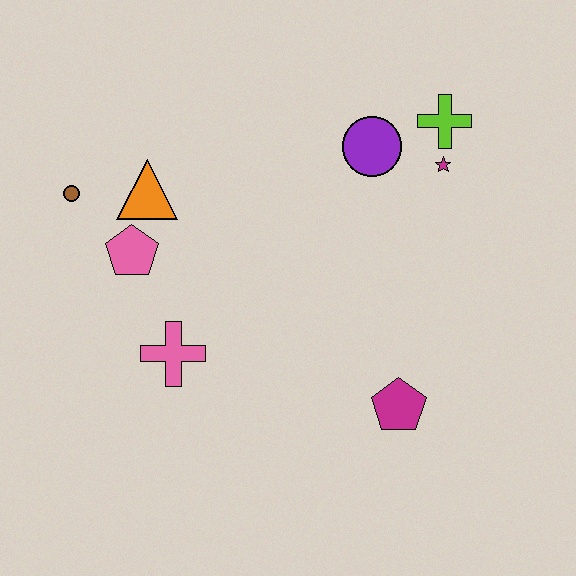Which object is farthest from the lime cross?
The brown circle is farthest from the lime cross.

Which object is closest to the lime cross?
The magenta star is closest to the lime cross.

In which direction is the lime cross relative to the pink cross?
The lime cross is to the right of the pink cross.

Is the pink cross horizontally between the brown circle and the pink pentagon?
No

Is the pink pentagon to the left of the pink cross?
Yes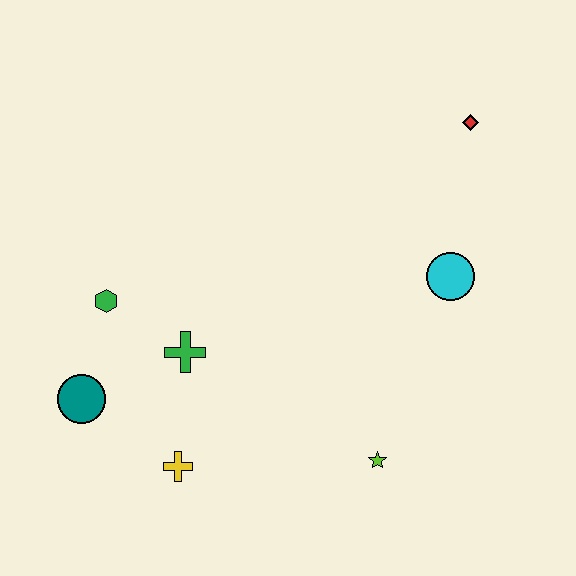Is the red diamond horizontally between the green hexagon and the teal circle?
No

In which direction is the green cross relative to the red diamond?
The green cross is to the left of the red diamond.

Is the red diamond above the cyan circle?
Yes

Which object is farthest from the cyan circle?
The teal circle is farthest from the cyan circle.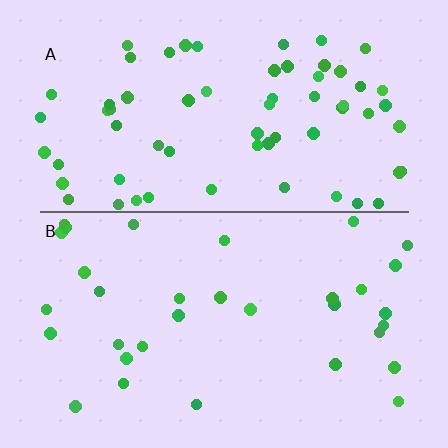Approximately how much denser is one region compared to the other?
Approximately 2.0× — region A over region B.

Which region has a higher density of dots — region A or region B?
A (the top).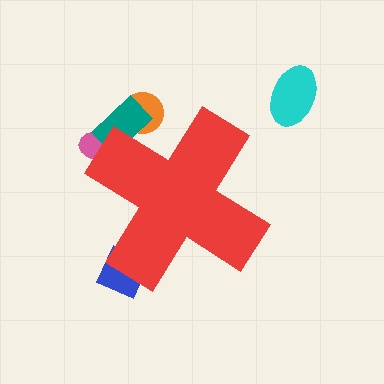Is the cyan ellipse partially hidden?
No, the cyan ellipse is fully visible.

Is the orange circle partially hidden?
Yes, the orange circle is partially hidden behind the red cross.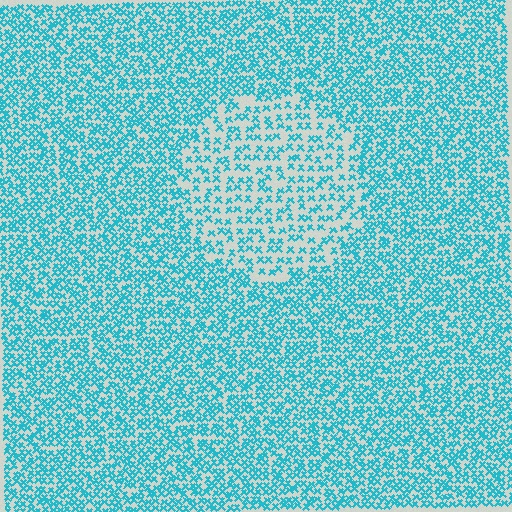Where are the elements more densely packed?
The elements are more densely packed outside the circle boundary.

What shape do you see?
I see a circle.